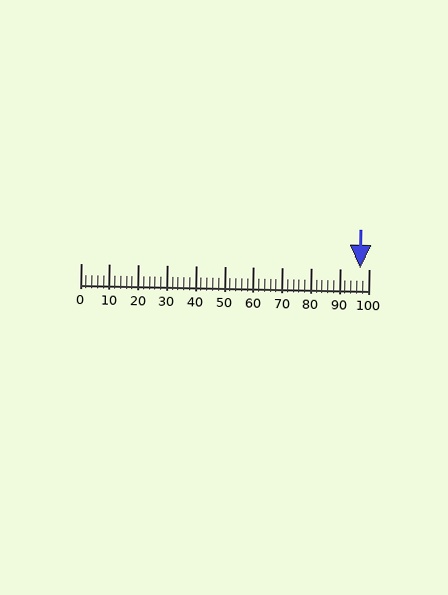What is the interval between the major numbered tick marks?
The major tick marks are spaced 10 units apart.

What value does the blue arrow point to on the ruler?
The blue arrow points to approximately 97.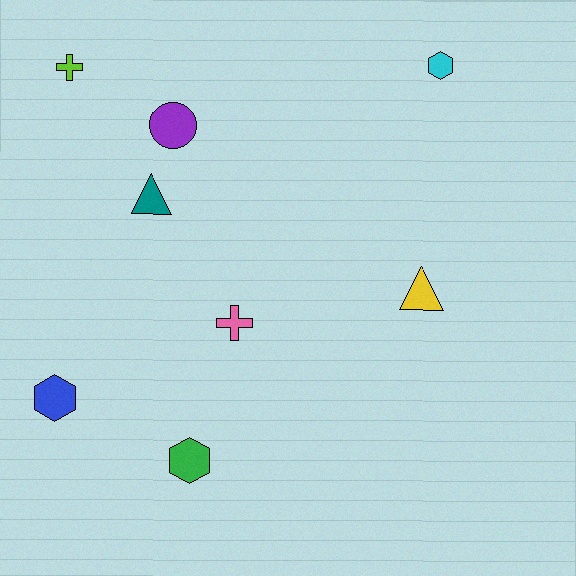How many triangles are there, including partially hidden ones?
There are 2 triangles.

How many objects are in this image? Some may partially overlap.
There are 8 objects.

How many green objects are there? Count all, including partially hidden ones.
There is 1 green object.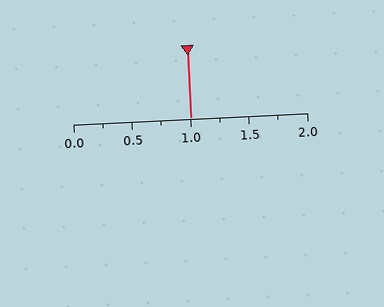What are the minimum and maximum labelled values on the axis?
The axis runs from 0.0 to 2.0.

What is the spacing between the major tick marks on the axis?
The major ticks are spaced 0.5 apart.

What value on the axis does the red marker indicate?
The marker indicates approximately 1.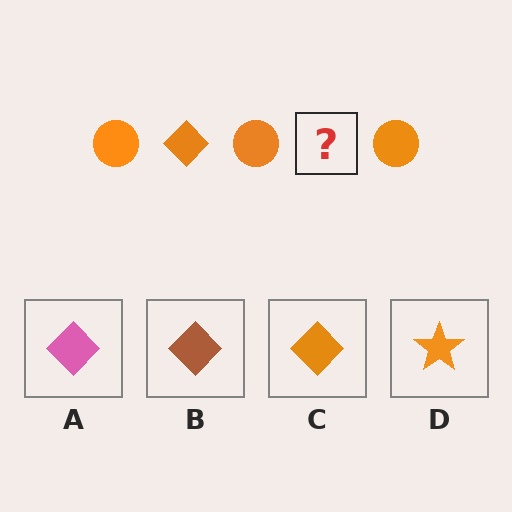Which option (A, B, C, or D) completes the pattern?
C.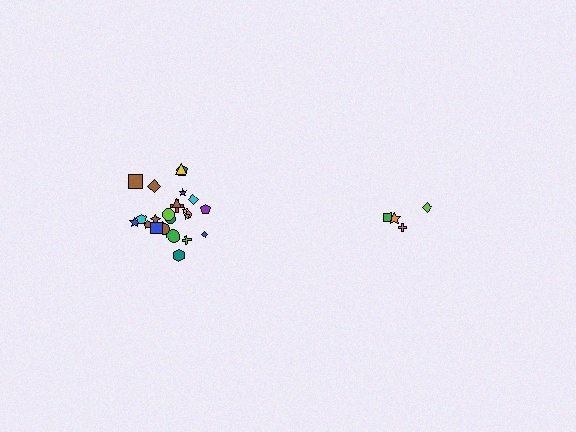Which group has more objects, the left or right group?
The left group.